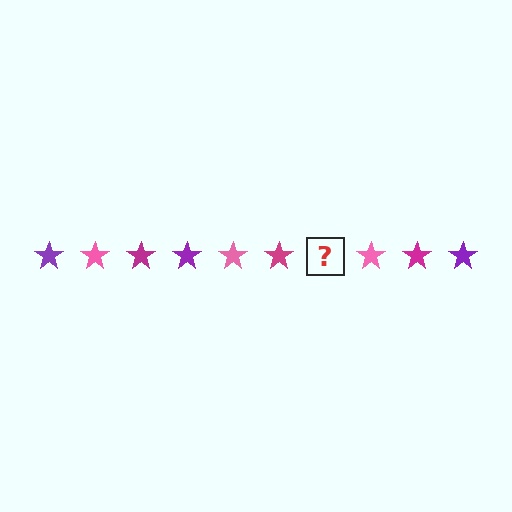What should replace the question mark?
The question mark should be replaced with a purple star.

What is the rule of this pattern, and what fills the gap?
The rule is that the pattern cycles through purple, pink, magenta stars. The gap should be filled with a purple star.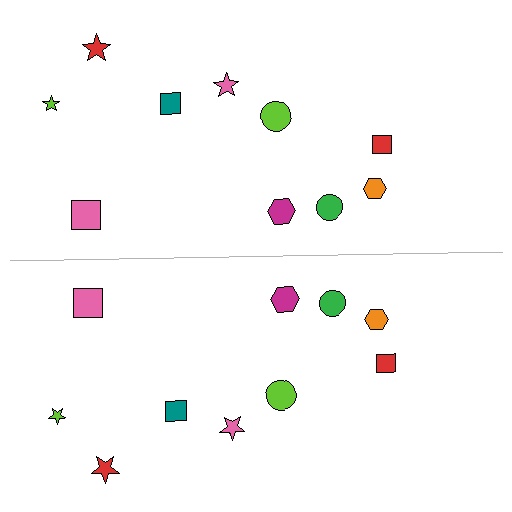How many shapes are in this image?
There are 20 shapes in this image.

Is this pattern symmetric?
Yes, this pattern has bilateral (reflection) symmetry.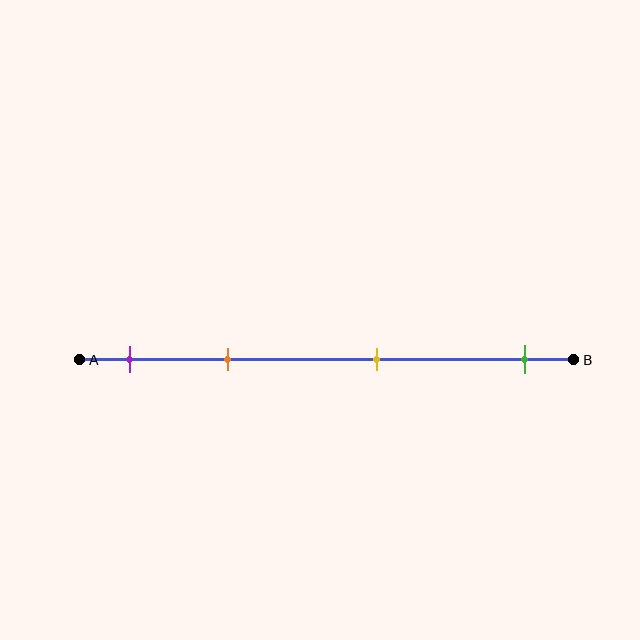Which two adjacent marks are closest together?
The purple and orange marks are the closest adjacent pair.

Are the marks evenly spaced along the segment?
No, the marks are not evenly spaced.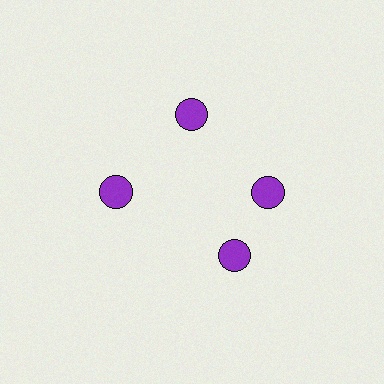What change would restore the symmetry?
The symmetry would be restored by rotating it back into even spacing with its neighbors so that all 4 circles sit at equal angles and equal distance from the center.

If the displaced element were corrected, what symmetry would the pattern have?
It would have 4-fold rotational symmetry — the pattern would map onto itself every 90 degrees.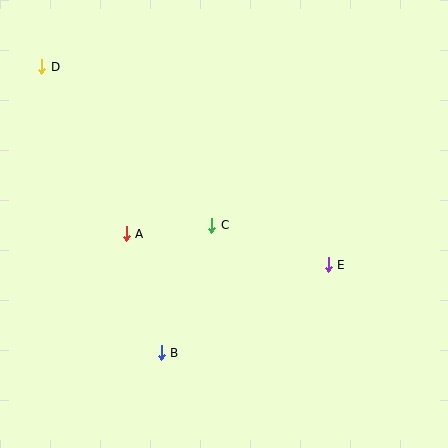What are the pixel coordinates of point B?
Point B is at (161, 353).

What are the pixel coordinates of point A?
Point A is at (126, 234).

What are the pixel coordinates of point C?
Point C is at (212, 225).